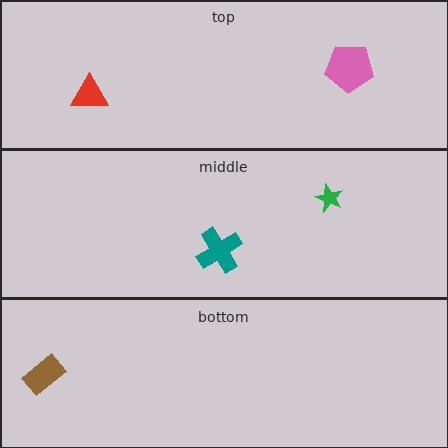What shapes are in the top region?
The pink pentagon, the red triangle.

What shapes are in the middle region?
The green star, the teal cross.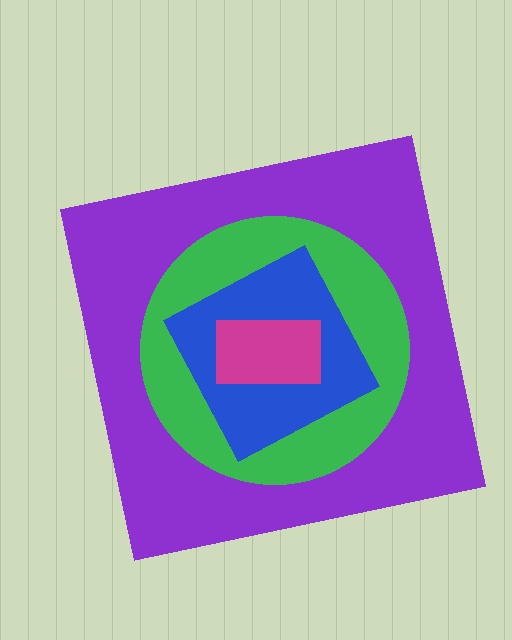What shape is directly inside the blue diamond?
The magenta rectangle.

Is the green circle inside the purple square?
Yes.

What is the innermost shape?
The magenta rectangle.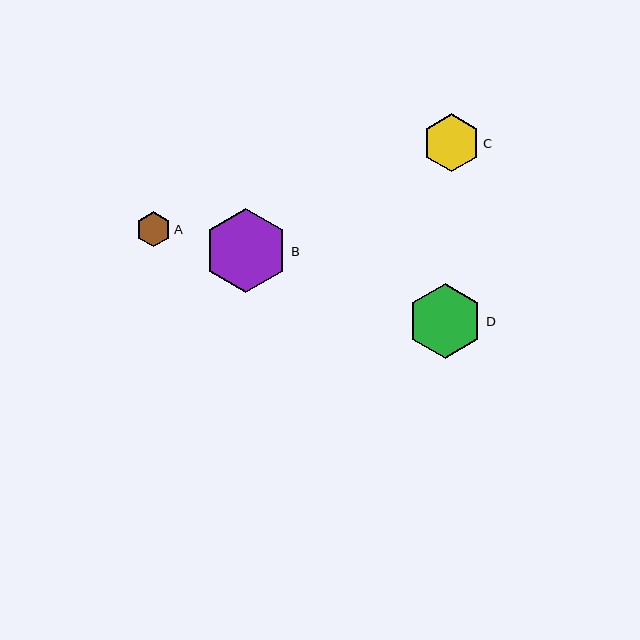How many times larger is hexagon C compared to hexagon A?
Hexagon C is approximately 1.6 times the size of hexagon A.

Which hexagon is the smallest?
Hexagon A is the smallest with a size of approximately 35 pixels.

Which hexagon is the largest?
Hexagon B is the largest with a size of approximately 84 pixels.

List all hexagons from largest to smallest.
From largest to smallest: B, D, C, A.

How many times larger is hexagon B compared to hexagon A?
Hexagon B is approximately 2.4 times the size of hexagon A.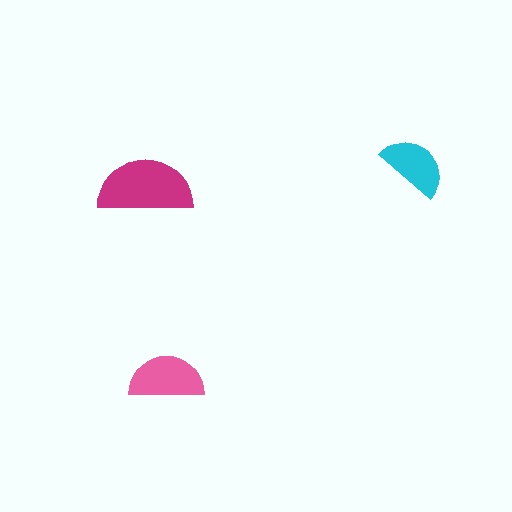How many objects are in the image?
There are 3 objects in the image.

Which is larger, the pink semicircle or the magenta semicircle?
The magenta one.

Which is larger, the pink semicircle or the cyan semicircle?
The pink one.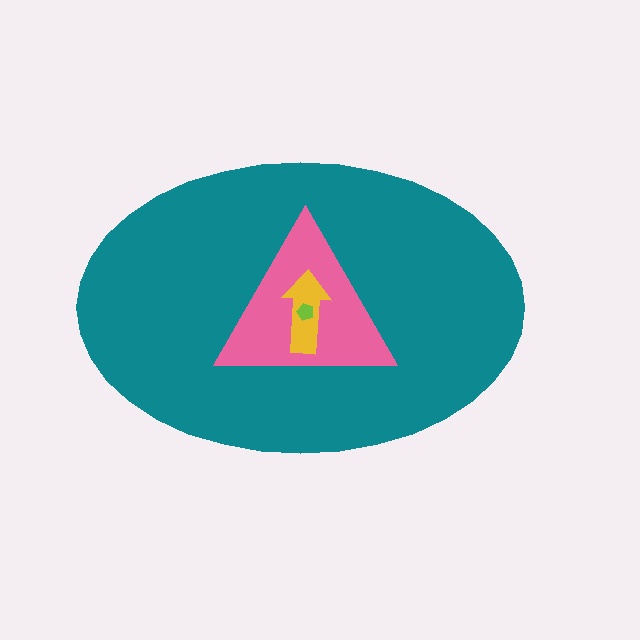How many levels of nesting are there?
4.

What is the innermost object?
The lime pentagon.